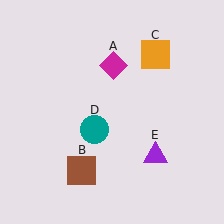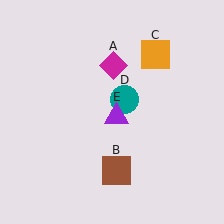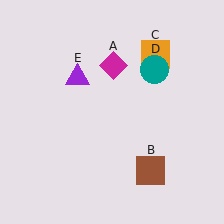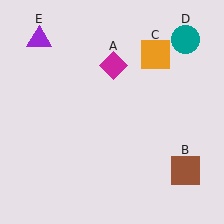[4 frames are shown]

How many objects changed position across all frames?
3 objects changed position: brown square (object B), teal circle (object D), purple triangle (object E).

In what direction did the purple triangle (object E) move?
The purple triangle (object E) moved up and to the left.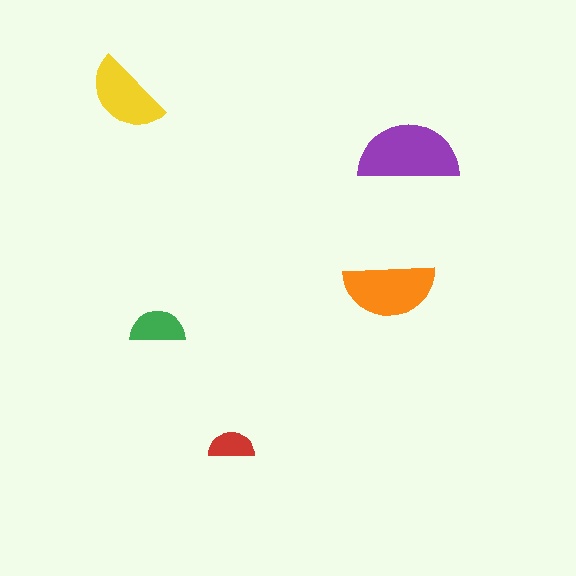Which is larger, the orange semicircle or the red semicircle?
The orange one.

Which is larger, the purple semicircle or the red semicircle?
The purple one.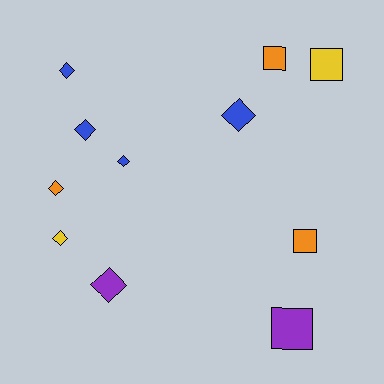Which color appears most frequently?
Blue, with 4 objects.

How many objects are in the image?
There are 11 objects.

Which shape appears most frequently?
Diamond, with 7 objects.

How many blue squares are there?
There are no blue squares.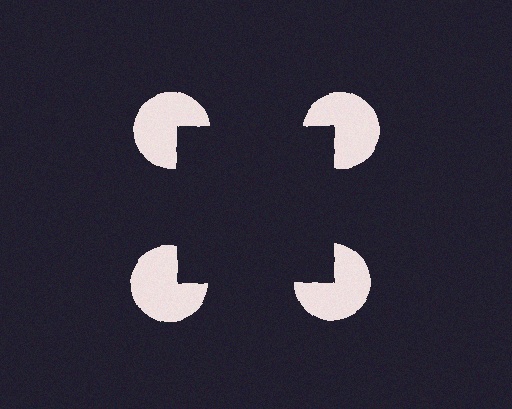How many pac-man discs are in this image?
There are 4 — one at each vertex of the illusory square.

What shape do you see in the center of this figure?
An illusory square — its edges are inferred from the aligned wedge cuts in the pac-man discs, not physically drawn.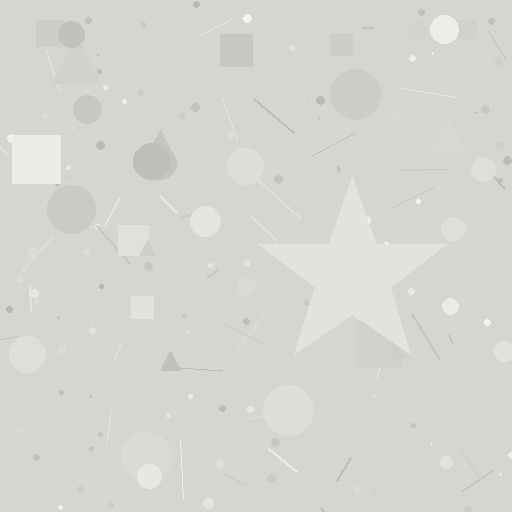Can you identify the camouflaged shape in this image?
The camouflaged shape is a star.